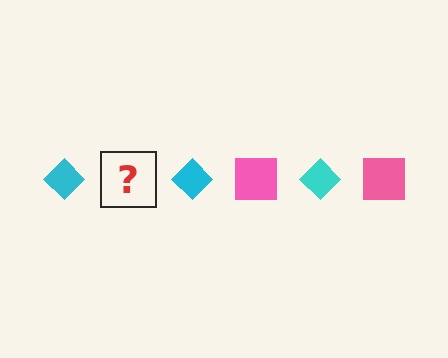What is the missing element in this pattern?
The missing element is a pink square.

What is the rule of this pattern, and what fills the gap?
The rule is that the pattern alternates between cyan diamond and pink square. The gap should be filled with a pink square.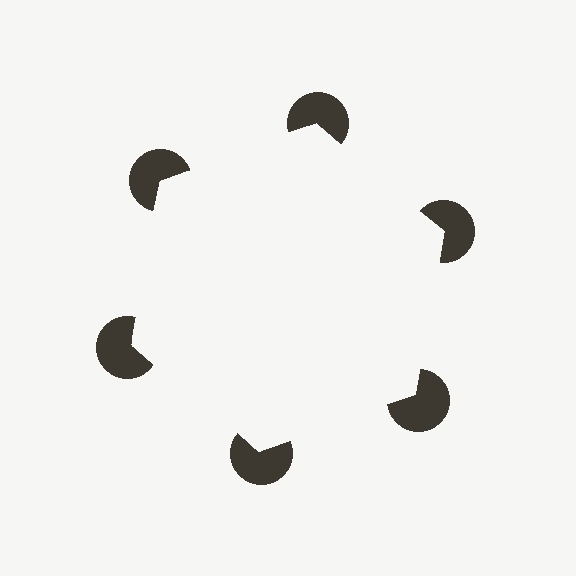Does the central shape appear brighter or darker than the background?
It typically appears slightly brighter than the background, even though no actual brightness change is drawn.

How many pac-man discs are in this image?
There are 6 — one at each vertex of the illusory hexagon.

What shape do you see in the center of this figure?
An illusory hexagon — its edges are inferred from the aligned wedge cuts in the pac-man discs, not physically drawn.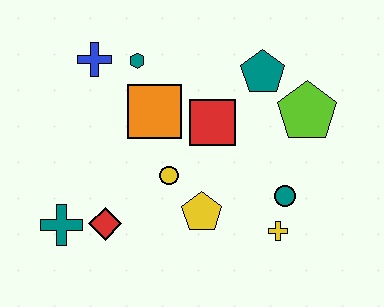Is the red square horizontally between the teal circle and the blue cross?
Yes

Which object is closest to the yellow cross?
The teal circle is closest to the yellow cross.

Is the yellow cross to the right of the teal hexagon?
Yes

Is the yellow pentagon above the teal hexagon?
No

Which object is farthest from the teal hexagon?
The yellow cross is farthest from the teal hexagon.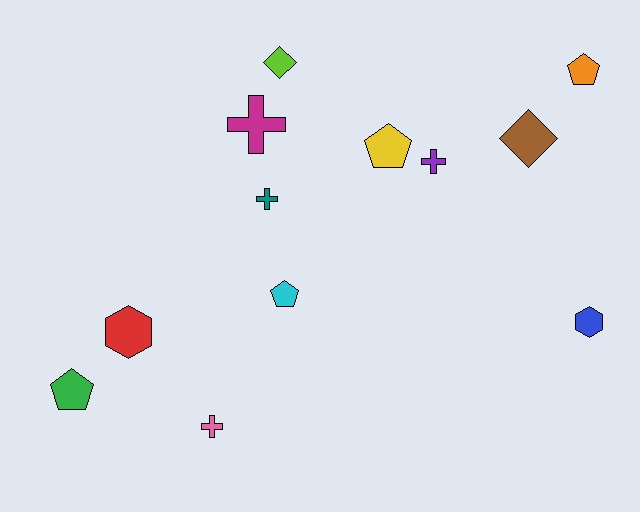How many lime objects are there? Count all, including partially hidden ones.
There is 1 lime object.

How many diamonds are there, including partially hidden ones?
There are 2 diamonds.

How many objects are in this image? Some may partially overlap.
There are 12 objects.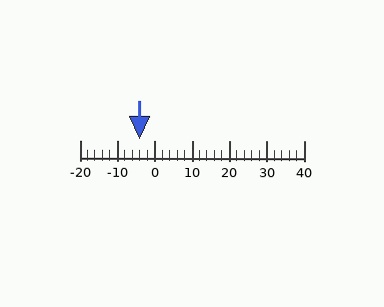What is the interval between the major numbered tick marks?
The major tick marks are spaced 10 units apart.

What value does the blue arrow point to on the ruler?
The blue arrow points to approximately -4.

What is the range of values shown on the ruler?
The ruler shows values from -20 to 40.